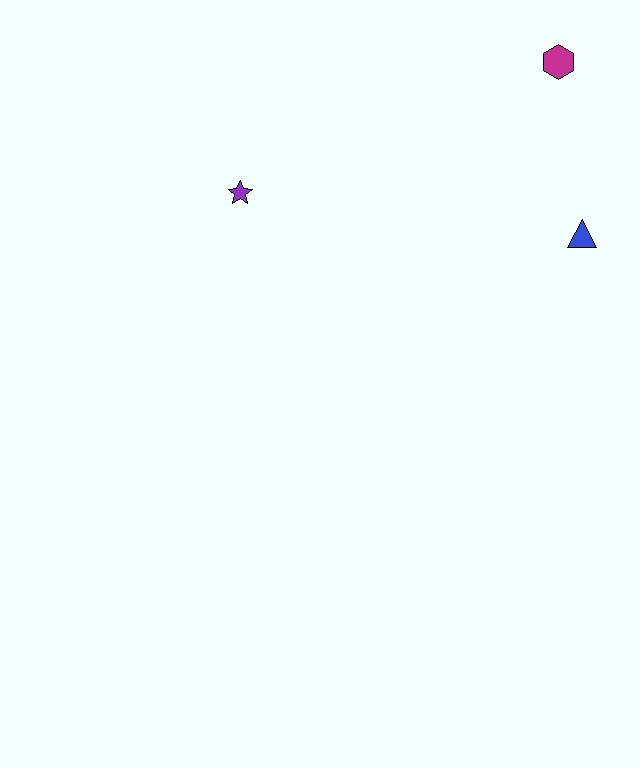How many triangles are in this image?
There is 1 triangle.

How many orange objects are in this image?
There are no orange objects.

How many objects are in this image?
There are 3 objects.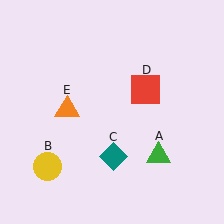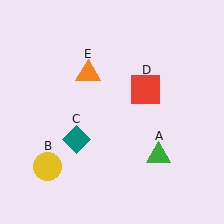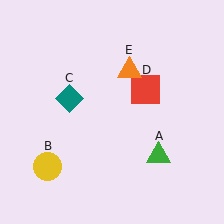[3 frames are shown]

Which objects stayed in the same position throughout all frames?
Green triangle (object A) and yellow circle (object B) and red square (object D) remained stationary.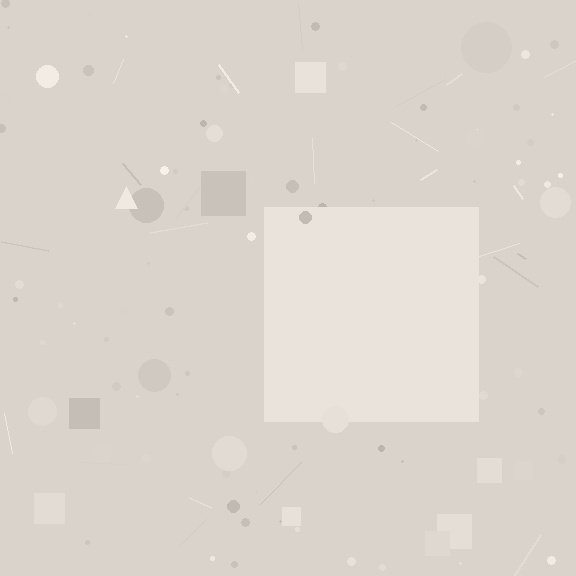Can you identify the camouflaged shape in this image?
The camouflaged shape is a square.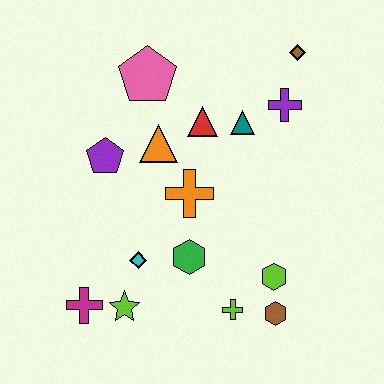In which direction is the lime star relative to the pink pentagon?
The lime star is below the pink pentagon.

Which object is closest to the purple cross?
The teal triangle is closest to the purple cross.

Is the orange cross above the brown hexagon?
Yes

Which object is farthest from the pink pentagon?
The brown hexagon is farthest from the pink pentagon.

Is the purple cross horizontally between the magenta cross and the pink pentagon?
No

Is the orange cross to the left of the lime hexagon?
Yes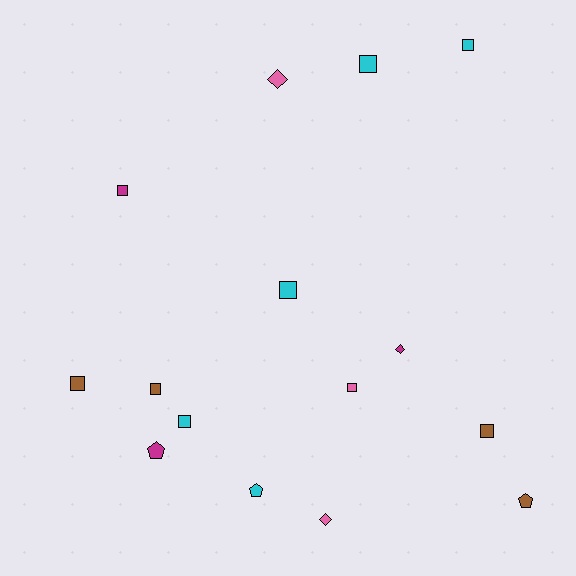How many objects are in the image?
There are 15 objects.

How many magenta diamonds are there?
There is 1 magenta diamond.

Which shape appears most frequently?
Square, with 9 objects.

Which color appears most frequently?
Cyan, with 5 objects.